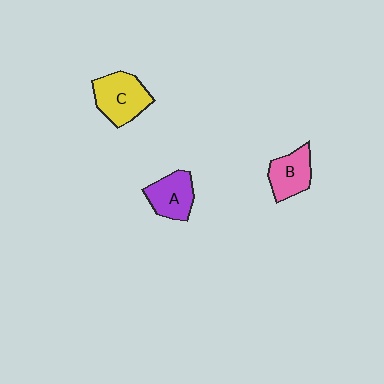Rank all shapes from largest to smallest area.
From largest to smallest: C (yellow), A (purple), B (pink).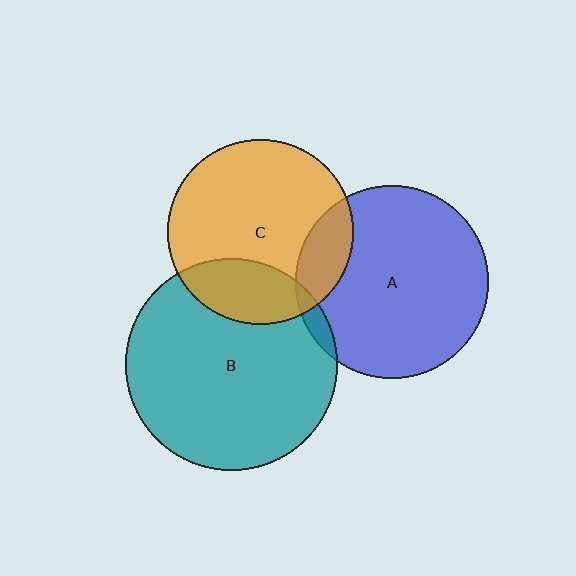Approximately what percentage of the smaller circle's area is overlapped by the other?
Approximately 15%.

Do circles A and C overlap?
Yes.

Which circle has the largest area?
Circle B (teal).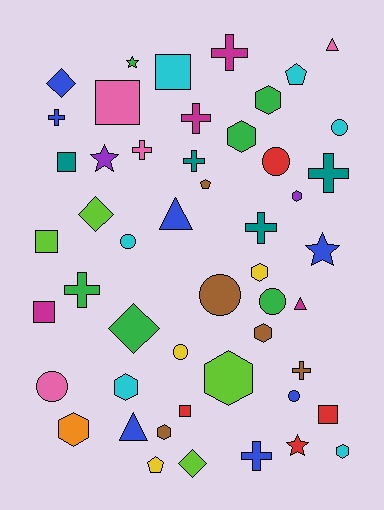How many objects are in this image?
There are 50 objects.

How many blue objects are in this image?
There are 7 blue objects.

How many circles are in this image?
There are 8 circles.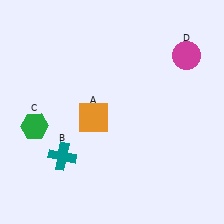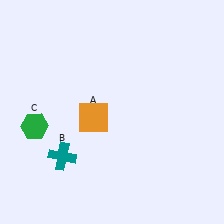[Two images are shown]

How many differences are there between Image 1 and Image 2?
There is 1 difference between the two images.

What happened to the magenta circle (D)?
The magenta circle (D) was removed in Image 2. It was in the top-right area of Image 1.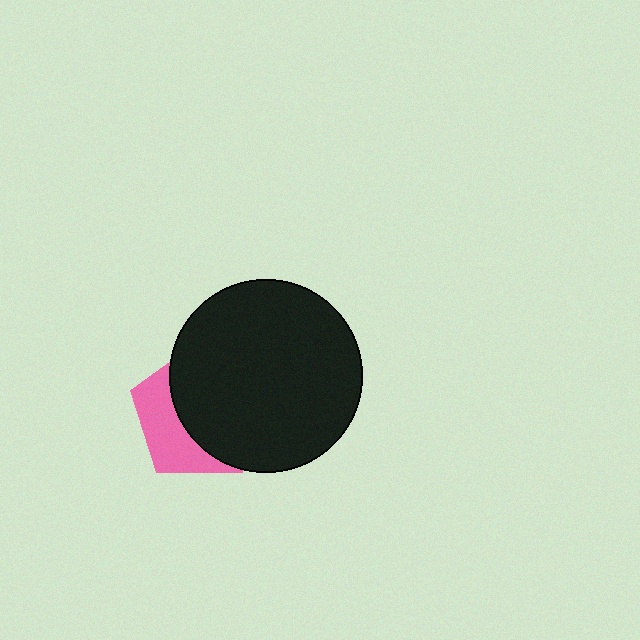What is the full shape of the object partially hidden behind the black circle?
The partially hidden object is a pink pentagon.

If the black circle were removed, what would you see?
You would see the complete pink pentagon.